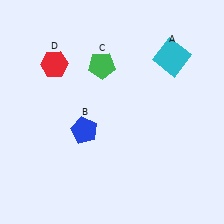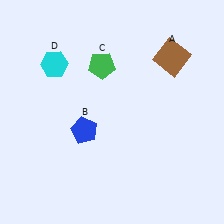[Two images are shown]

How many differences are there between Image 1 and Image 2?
There are 2 differences between the two images.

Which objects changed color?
A changed from cyan to brown. D changed from red to cyan.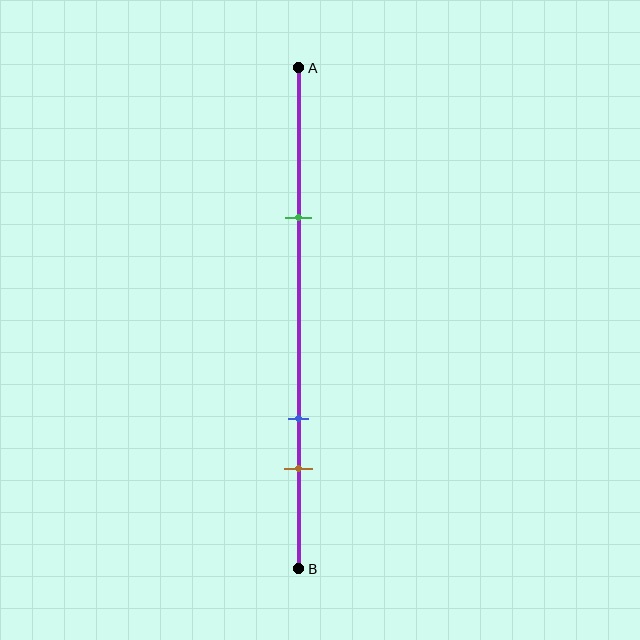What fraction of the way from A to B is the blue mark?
The blue mark is approximately 70% (0.7) of the way from A to B.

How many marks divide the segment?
There are 3 marks dividing the segment.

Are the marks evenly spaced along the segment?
No, the marks are not evenly spaced.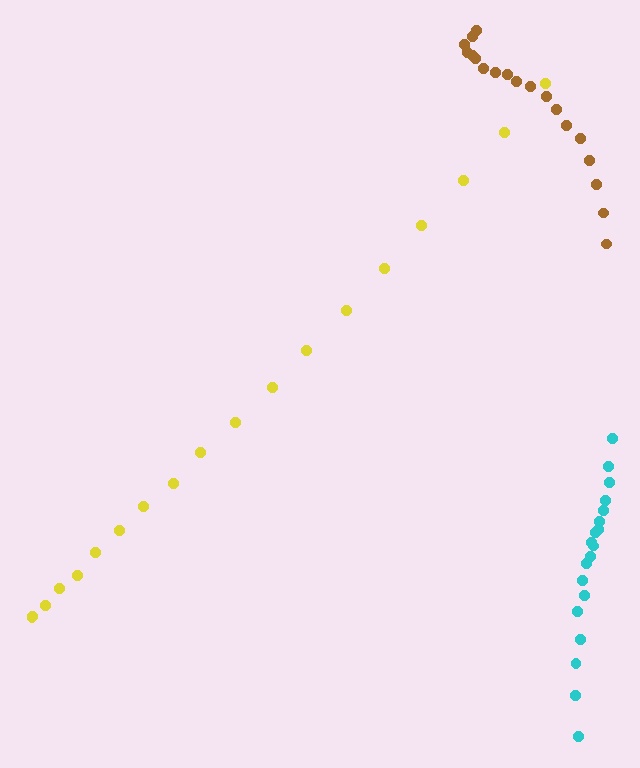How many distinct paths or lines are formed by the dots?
There are 3 distinct paths.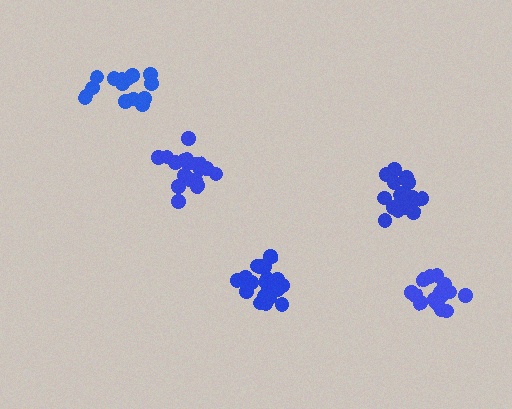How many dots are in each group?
Group 1: 16 dots, Group 2: 21 dots, Group 3: 18 dots, Group 4: 15 dots, Group 5: 20 dots (90 total).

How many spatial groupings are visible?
There are 5 spatial groupings.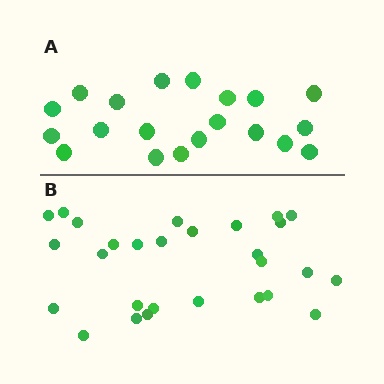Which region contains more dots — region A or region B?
Region B (the bottom region) has more dots.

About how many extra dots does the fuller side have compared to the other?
Region B has roughly 8 or so more dots than region A.